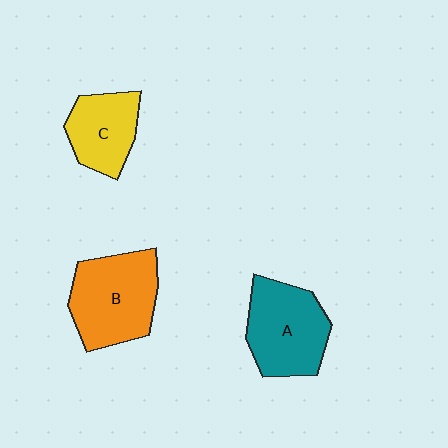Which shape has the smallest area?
Shape C (yellow).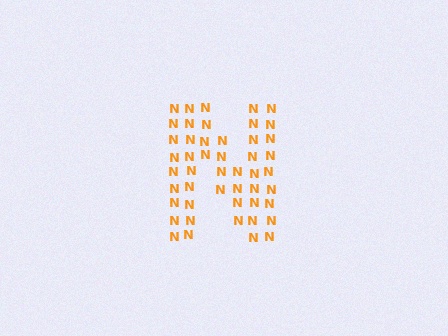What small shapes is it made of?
It is made of small letter N's.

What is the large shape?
The large shape is the letter N.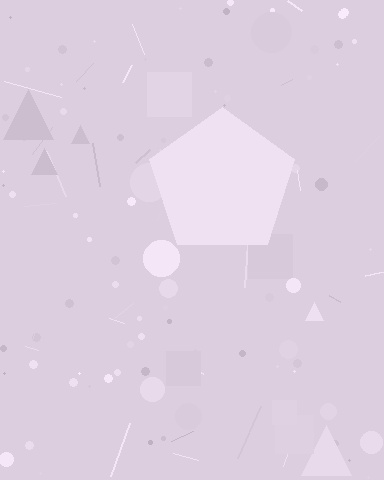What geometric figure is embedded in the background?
A pentagon is embedded in the background.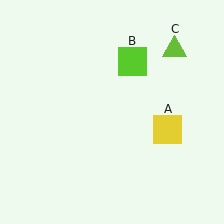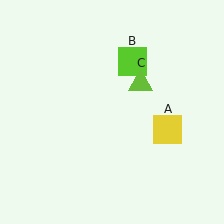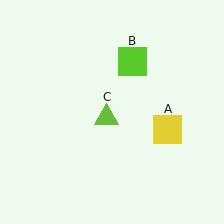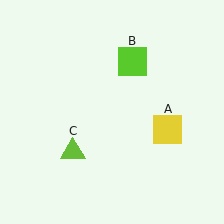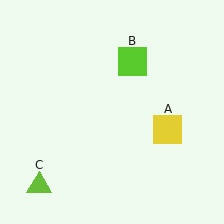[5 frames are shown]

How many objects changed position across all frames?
1 object changed position: lime triangle (object C).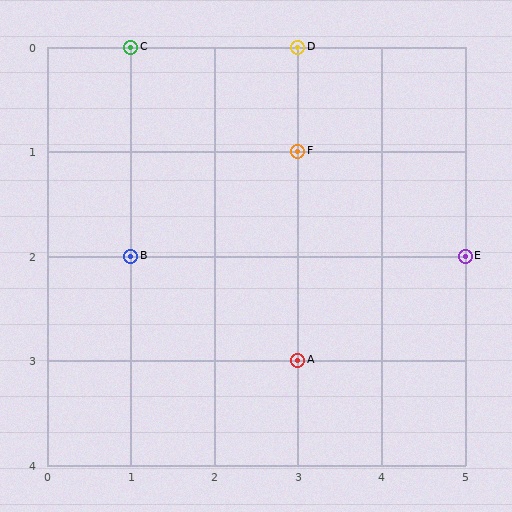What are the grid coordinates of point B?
Point B is at grid coordinates (1, 2).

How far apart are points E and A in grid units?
Points E and A are 2 columns and 1 row apart (about 2.2 grid units diagonally).